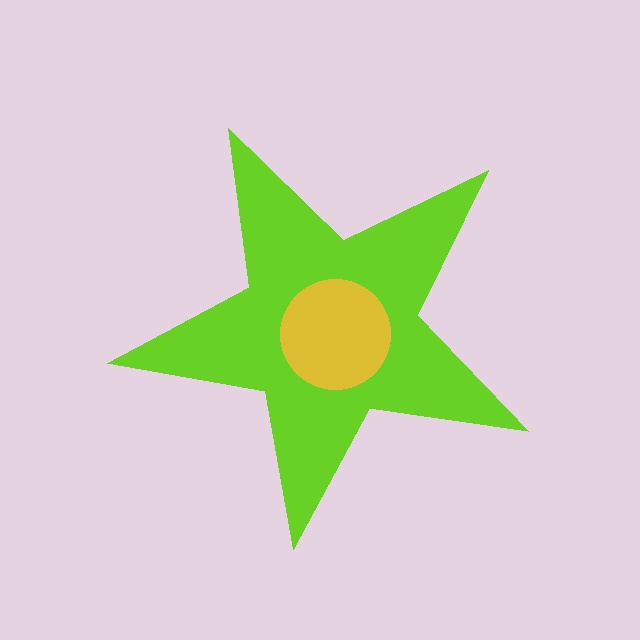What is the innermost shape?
The yellow circle.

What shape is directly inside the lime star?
The yellow circle.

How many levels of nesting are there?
2.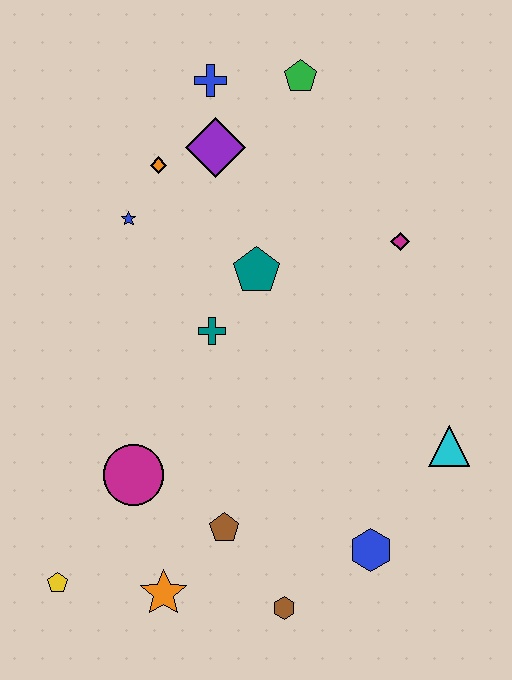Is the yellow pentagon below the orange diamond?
Yes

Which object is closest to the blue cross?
The purple diamond is closest to the blue cross.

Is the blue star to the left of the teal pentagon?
Yes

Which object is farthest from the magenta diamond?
The yellow pentagon is farthest from the magenta diamond.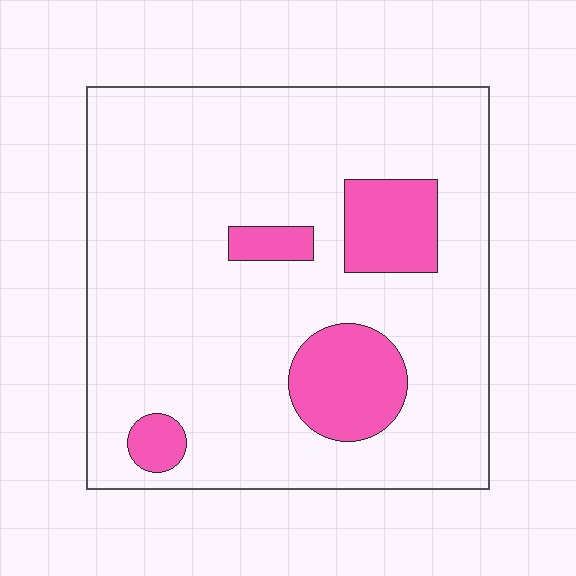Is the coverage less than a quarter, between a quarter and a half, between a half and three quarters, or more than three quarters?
Less than a quarter.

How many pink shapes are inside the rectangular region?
4.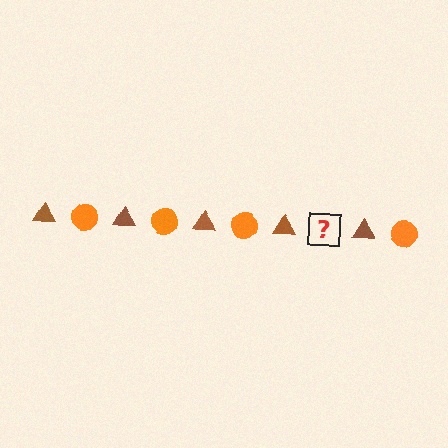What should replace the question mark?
The question mark should be replaced with an orange circle.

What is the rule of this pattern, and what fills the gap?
The rule is that the pattern alternates between brown triangle and orange circle. The gap should be filled with an orange circle.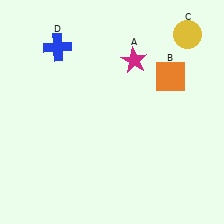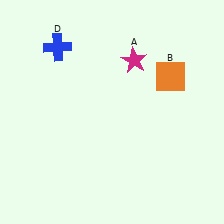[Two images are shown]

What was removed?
The yellow circle (C) was removed in Image 2.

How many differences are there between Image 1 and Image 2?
There is 1 difference between the two images.